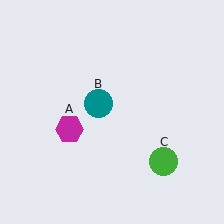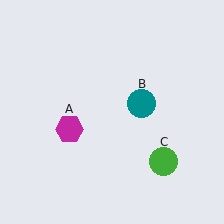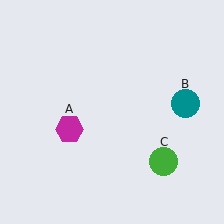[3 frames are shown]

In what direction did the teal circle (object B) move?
The teal circle (object B) moved right.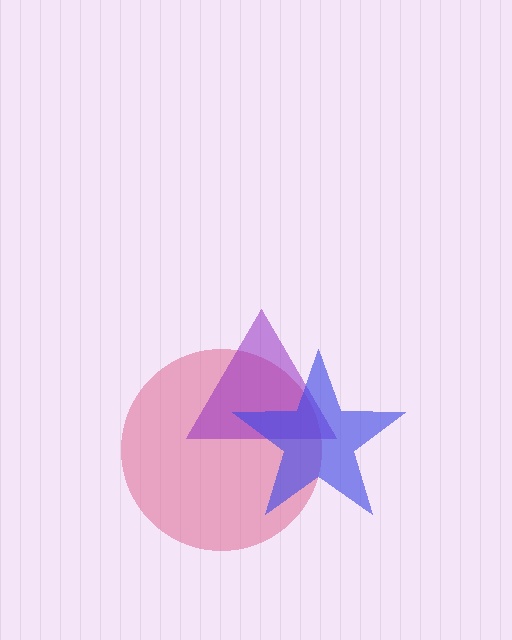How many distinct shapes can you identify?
There are 3 distinct shapes: a pink circle, a purple triangle, a blue star.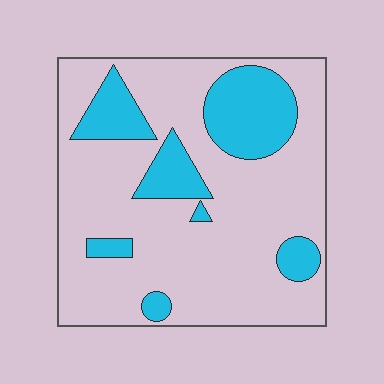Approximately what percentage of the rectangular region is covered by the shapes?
Approximately 25%.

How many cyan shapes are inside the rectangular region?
7.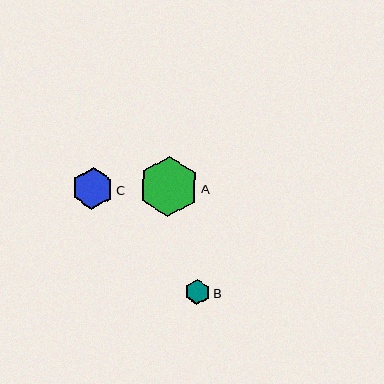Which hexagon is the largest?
Hexagon A is the largest with a size of approximately 59 pixels.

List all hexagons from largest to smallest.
From largest to smallest: A, C, B.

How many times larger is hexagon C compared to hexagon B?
Hexagon C is approximately 1.7 times the size of hexagon B.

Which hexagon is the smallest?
Hexagon B is the smallest with a size of approximately 25 pixels.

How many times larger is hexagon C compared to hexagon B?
Hexagon C is approximately 1.7 times the size of hexagon B.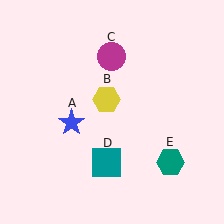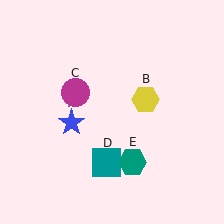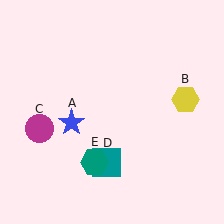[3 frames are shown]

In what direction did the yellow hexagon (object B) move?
The yellow hexagon (object B) moved right.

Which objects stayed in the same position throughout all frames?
Blue star (object A) and teal square (object D) remained stationary.